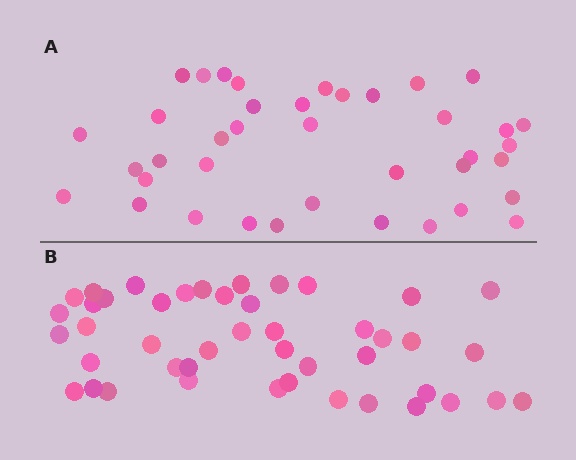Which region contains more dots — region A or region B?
Region B (the bottom region) has more dots.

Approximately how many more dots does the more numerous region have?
Region B has about 6 more dots than region A.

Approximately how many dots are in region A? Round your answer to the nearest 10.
About 40 dots. (The exact count is 39, which rounds to 40.)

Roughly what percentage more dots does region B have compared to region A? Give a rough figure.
About 15% more.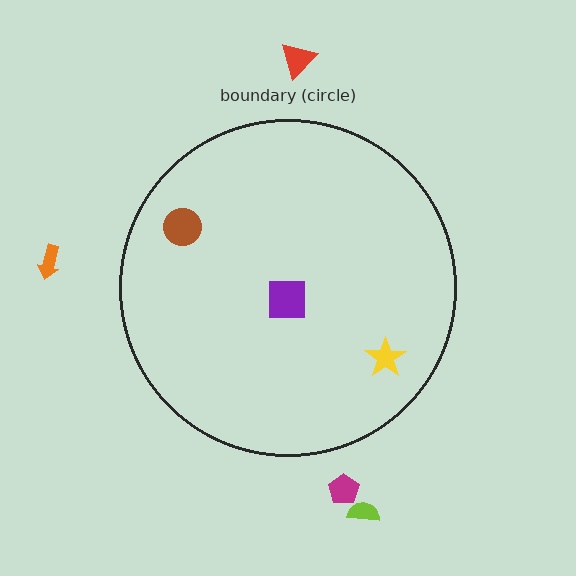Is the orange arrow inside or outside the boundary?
Outside.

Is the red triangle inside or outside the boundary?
Outside.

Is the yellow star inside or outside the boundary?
Inside.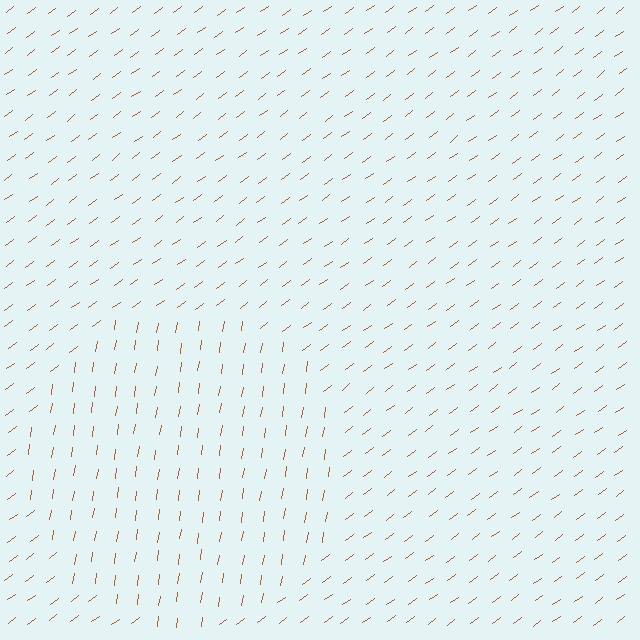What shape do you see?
I see a circle.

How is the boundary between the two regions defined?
The boundary is defined purely by a change in line orientation (approximately 45 degrees difference). All lines are the same color and thickness.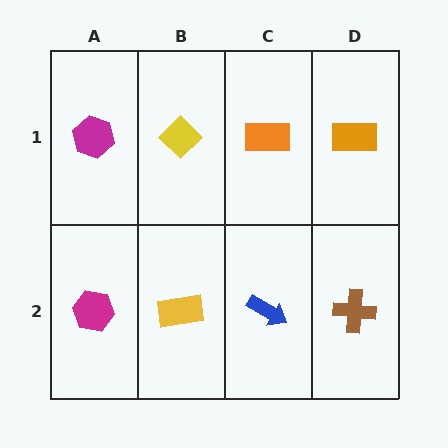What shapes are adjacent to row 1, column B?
A yellow rectangle (row 2, column B), a magenta hexagon (row 1, column A), an orange rectangle (row 1, column C).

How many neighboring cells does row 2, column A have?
2.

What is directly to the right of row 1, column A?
A yellow diamond.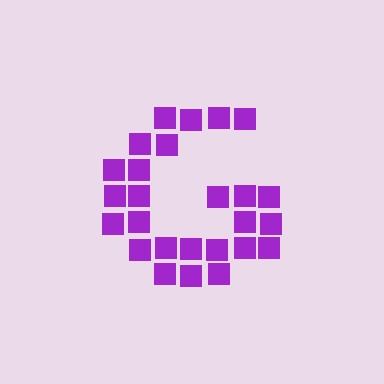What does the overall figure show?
The overall figure shows the letter G.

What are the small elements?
The small elements are squares.